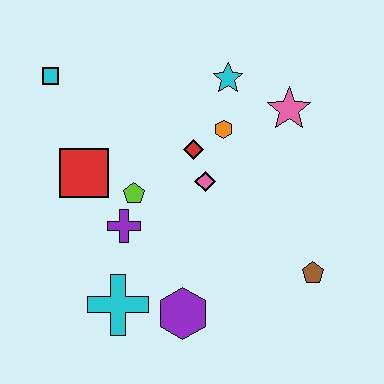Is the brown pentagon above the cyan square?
No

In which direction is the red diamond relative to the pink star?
The red diamond is to the left of the pink star.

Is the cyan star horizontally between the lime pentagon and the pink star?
Yes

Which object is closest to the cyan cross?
The purple hexagon is closest to the cyan cross.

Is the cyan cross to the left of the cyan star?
Yes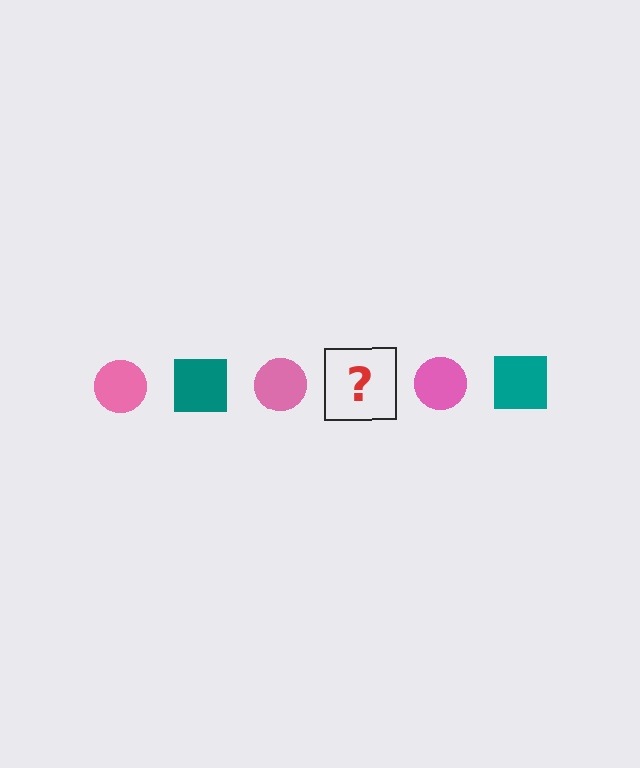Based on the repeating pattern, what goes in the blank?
The blank should be a teal square.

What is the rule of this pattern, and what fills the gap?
The rule is that the pattern alternates between pink circle and teal square. The gap should be filled with a teal square.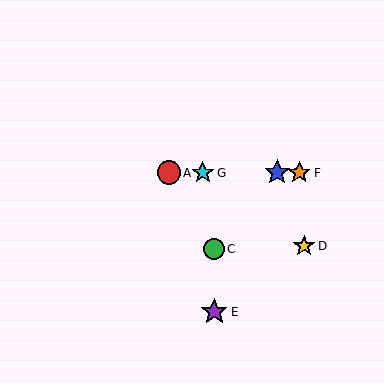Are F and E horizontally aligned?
No, F is at y≈173 and E is at y≈312.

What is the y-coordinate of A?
Object A is at y≈173.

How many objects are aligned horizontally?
4 objects (A, B, F, G) are aligned horizontally.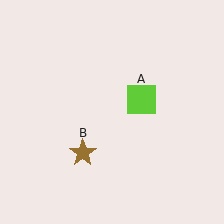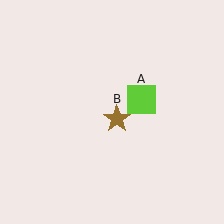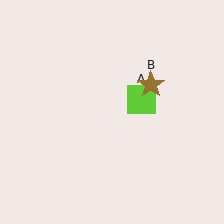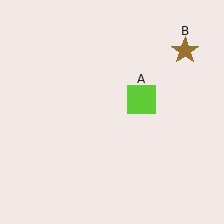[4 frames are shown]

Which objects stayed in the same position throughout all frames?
Lime square (object A) remained stationary.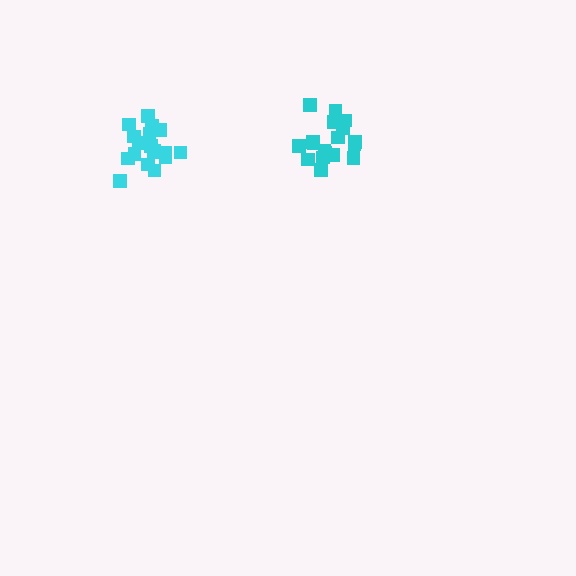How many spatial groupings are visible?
There are 2 spatial groupings.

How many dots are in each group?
Group 1: 18 dots, Group 2: 19 dots (37 total).